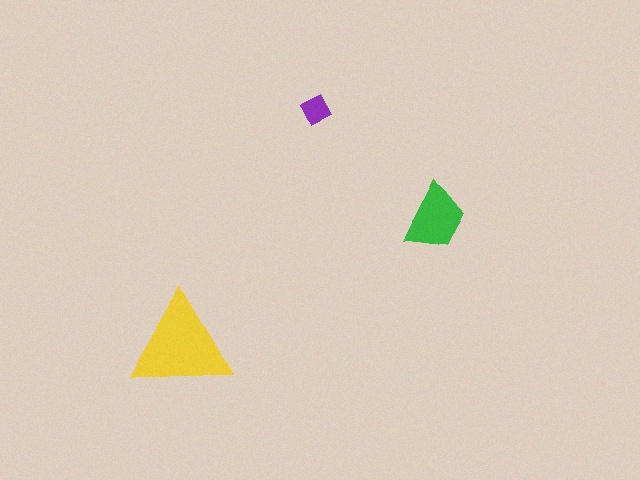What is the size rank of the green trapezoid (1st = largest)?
2nd.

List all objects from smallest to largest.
The purple diamond, the green trapezoid, the yellow triangle.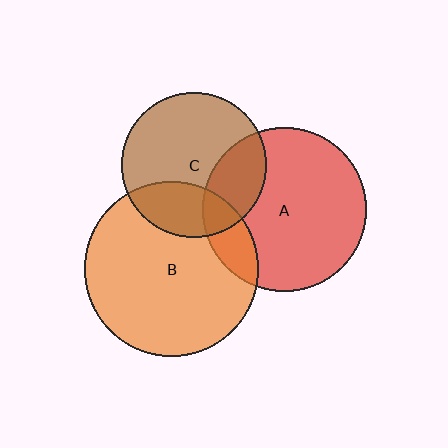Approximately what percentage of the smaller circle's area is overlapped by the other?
Approximately 25%.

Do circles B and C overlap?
Yes.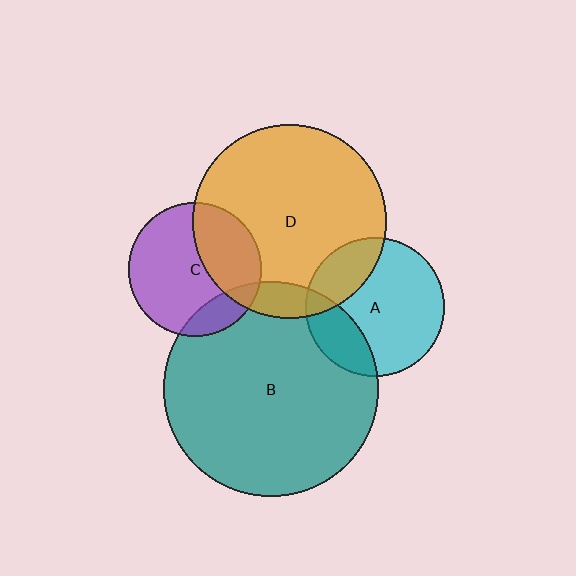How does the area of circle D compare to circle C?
Approximately 2.1 times.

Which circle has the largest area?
Circle B (teal).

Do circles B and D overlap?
Yes.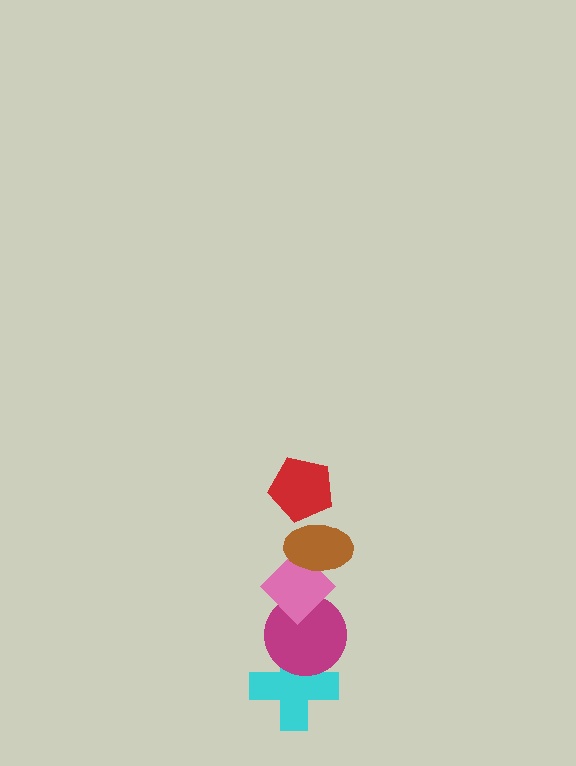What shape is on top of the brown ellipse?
The red pentagon is on top of the brown ellipse.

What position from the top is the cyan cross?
The cyan cross is 5th from the top.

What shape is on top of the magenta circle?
The pink diamond is on top of the magenta circle.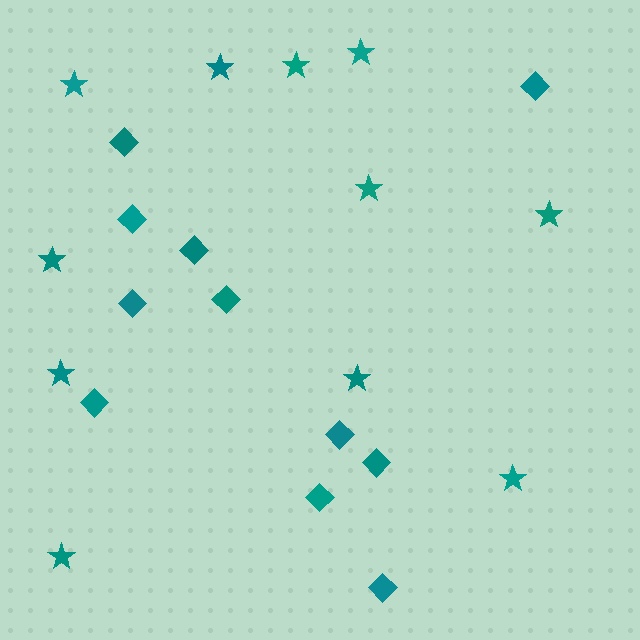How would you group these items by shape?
There are 2 groups: one group of stars (11) and one group of diamonds (11).